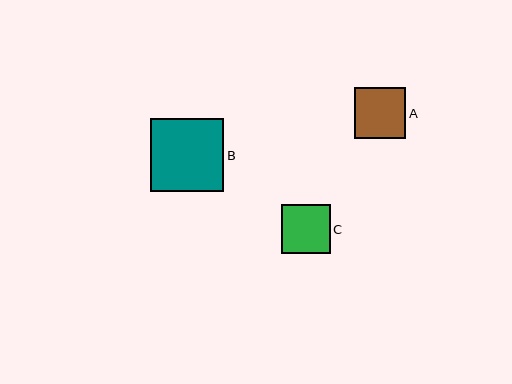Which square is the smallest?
Square C is the smallest with a size of approximately 49 pixels.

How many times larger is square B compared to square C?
Square B is approximately 1.5 times the size of square C.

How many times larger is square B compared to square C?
Square B is approximately 1.5 times the size of square C.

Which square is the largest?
Square B is the largest with a size of approximately 73 pixels.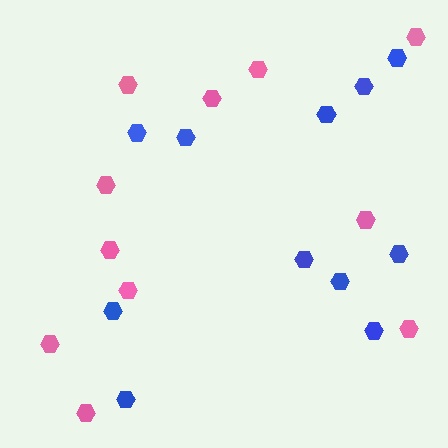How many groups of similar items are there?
There are 2 groups: one group of blue hexagons (11) and one group of pink hexagons (11).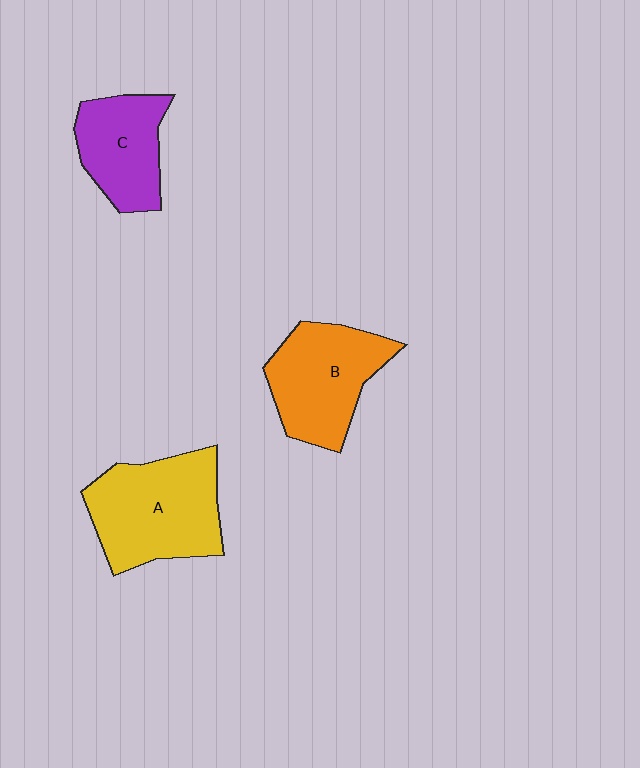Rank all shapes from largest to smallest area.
From largest to smallest: A (yellow), B (orange), C (purple).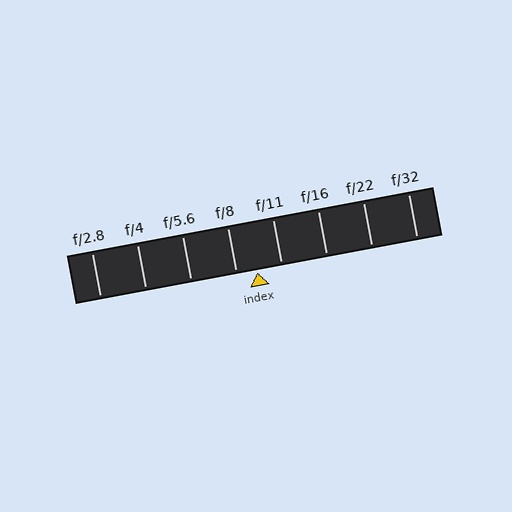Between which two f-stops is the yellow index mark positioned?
The index mark is between f/8 and f/11.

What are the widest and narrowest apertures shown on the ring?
The widest aperture shown is f/2.8 and the narrowest is f/32.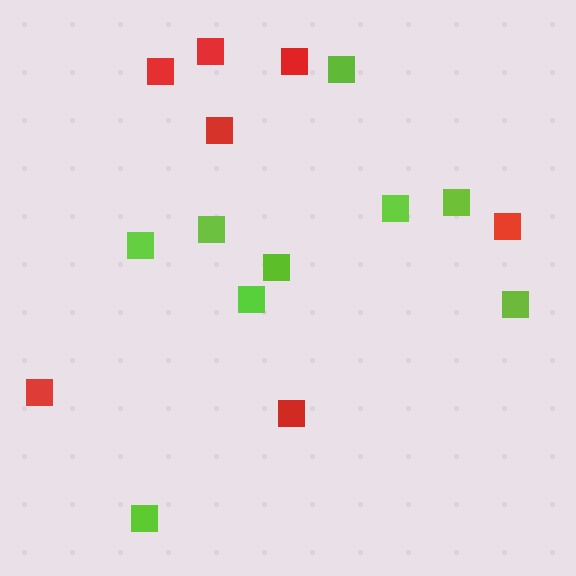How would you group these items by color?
There are 2 groups: one group of red squares (7) and one group of lime squares (9).